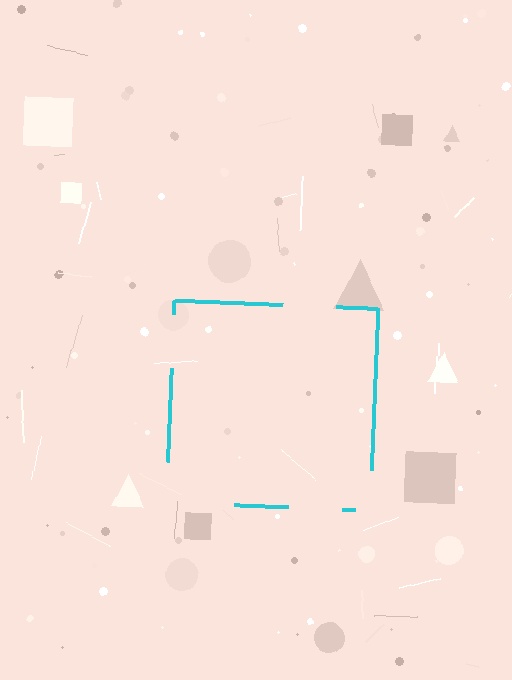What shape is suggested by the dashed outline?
The dashed outline suggests a square.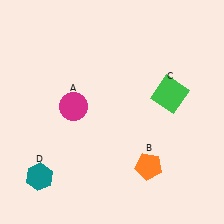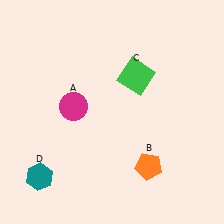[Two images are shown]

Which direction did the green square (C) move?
The green square (C) moved left.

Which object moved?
The green square (C) moved left.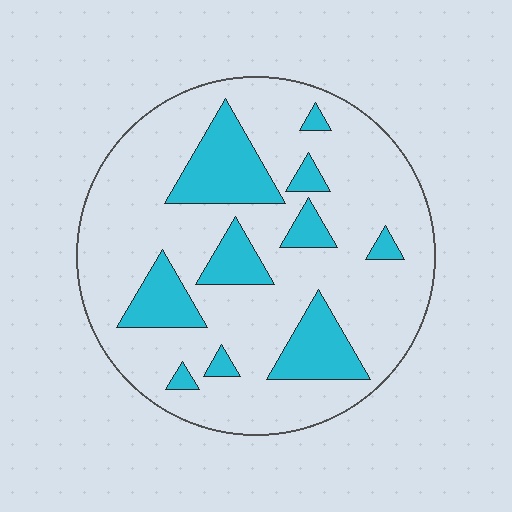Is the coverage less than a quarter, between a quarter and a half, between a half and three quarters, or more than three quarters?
Less than a quarter.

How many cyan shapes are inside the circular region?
10.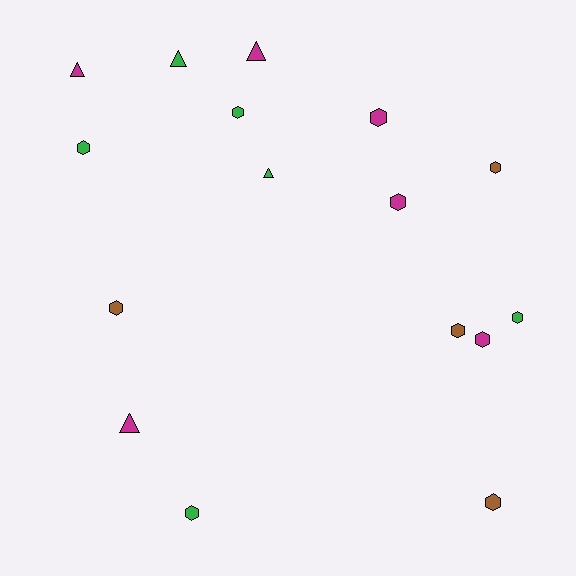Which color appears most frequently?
Magenta, with 6 objects.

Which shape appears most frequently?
Hexagon, with 11 objects.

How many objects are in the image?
There are 16 objects.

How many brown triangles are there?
There are no brown triangles.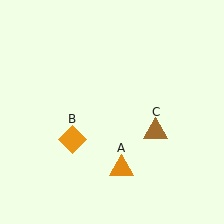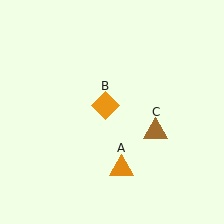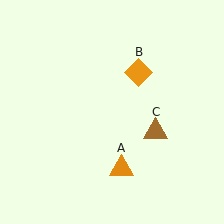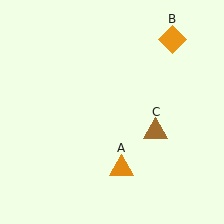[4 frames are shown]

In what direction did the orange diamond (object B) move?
The orange diamond (object B) moved up and to the right.